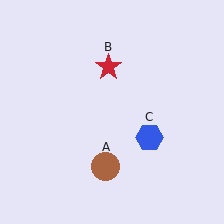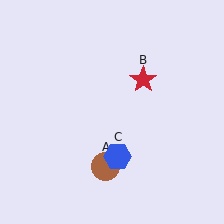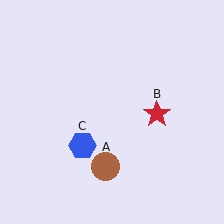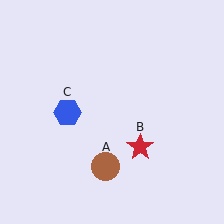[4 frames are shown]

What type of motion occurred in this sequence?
The red star (object B), blue hexagon (object C) rotated clockwise around the center of the scene.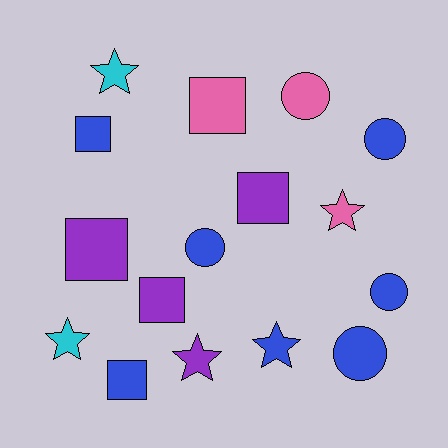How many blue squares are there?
There are 2 blue squares.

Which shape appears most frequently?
Square, with 6 objects.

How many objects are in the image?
There are 16 objects.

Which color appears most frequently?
Blue, with 7 objects.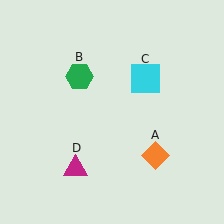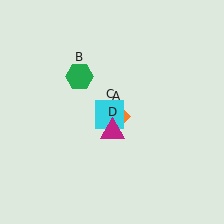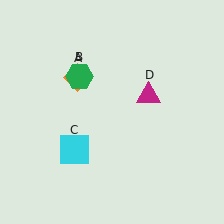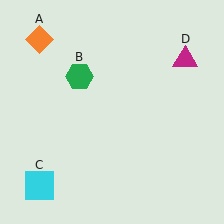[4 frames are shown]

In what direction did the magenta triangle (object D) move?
The magenta triangle (object D) moved up and to the right.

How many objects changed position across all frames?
3 objects changed position: orange diamond (object A), cyan square (object C), magenta triangle (object D).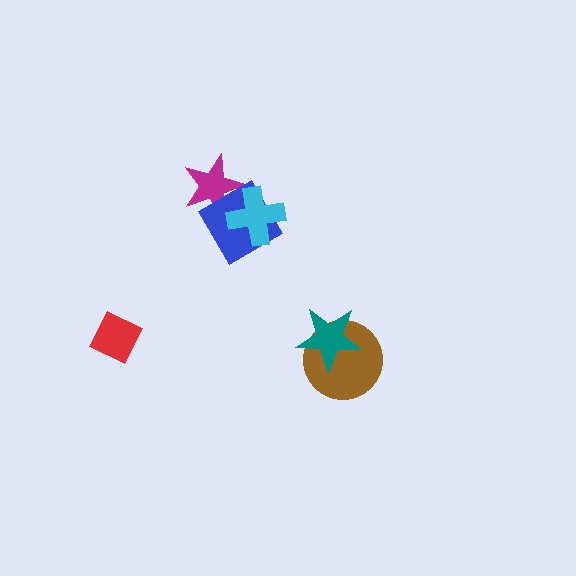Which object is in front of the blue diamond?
The cyan cross is in front of the blue diamond.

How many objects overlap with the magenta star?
2 objects overlap with the magenta star.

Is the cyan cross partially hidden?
No, no other shape covers it.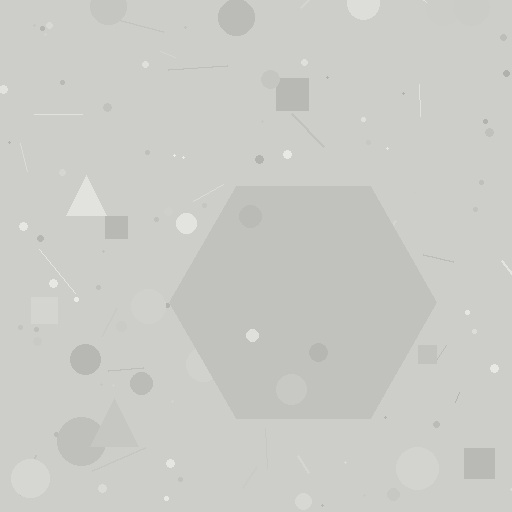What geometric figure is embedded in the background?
A hexagon is embedded in the background.